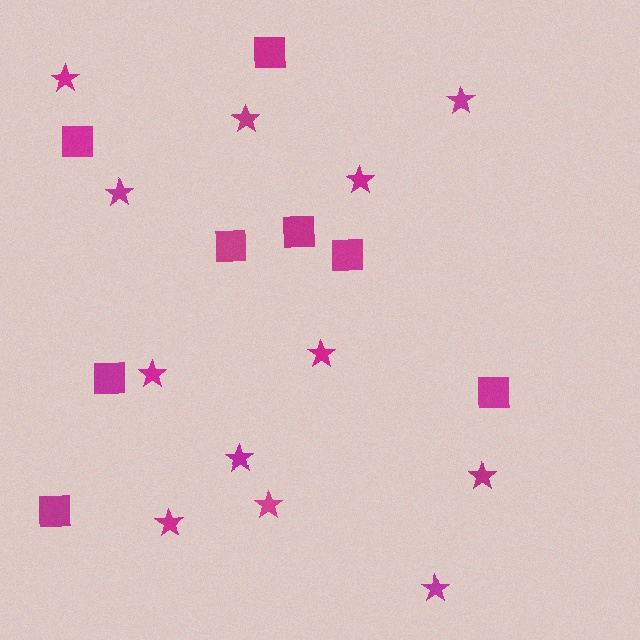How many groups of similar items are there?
There are 2 groups: one group of stars (12) and one group of squares (8).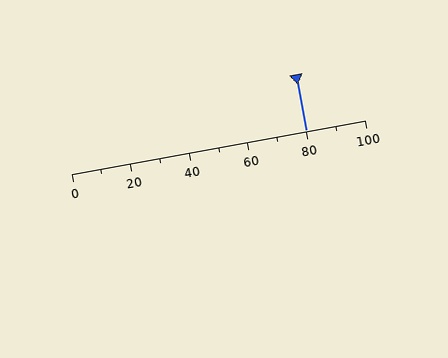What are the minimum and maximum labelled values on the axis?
The axis runs from 0 to 100.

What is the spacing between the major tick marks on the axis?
The major ticks are spaced 20 apart.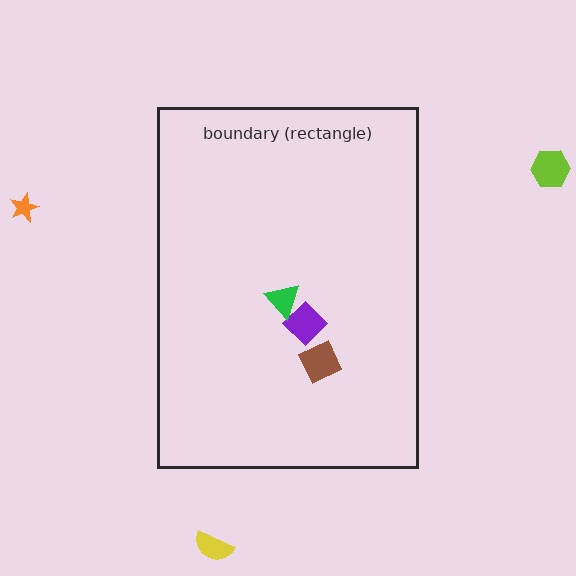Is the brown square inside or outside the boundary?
Inside.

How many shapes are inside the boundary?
3 inside, 3 outside.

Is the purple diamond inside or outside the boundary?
Inside.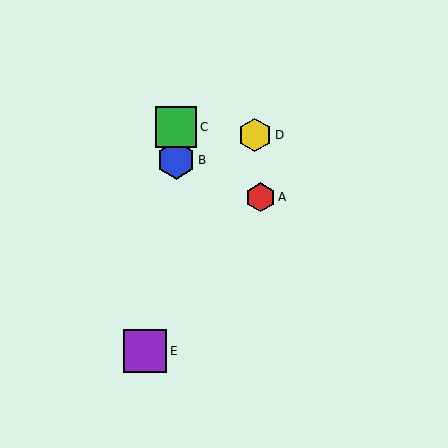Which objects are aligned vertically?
Objects B, C are aligned vertically.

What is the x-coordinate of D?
Object D is at x≈255.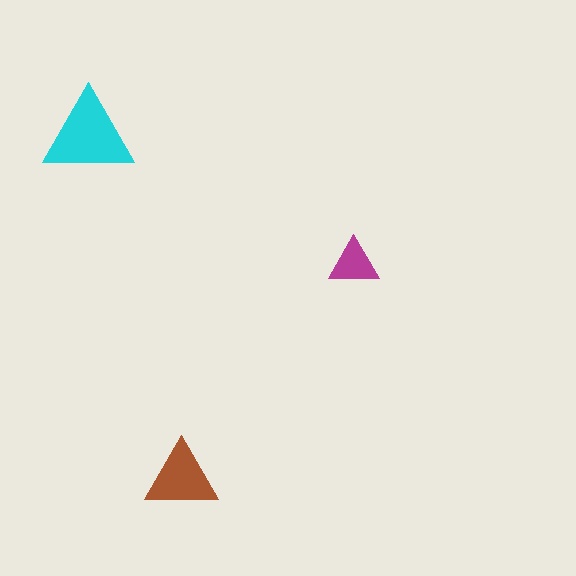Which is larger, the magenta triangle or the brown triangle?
The brown one.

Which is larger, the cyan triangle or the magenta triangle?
The cyan one.